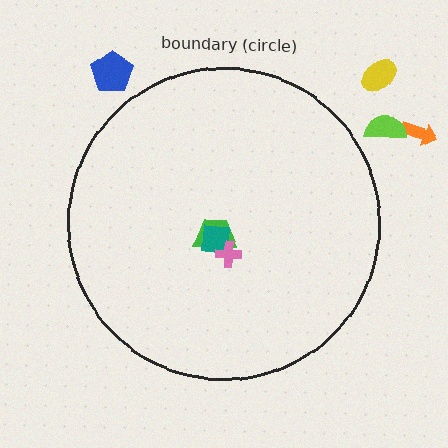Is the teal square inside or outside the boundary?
Inside.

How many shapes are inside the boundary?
3 inside, 4 outside.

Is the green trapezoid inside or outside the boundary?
Inside.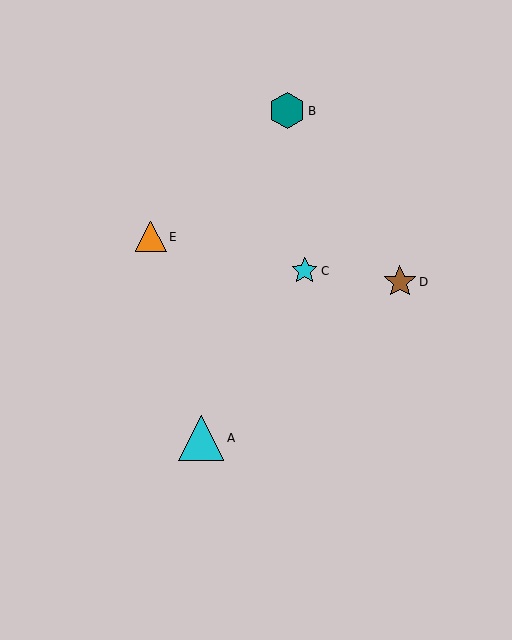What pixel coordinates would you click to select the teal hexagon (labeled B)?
Click at (287, 111) to select the teal hexagon B.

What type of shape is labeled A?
Shape A is a cyan triangle.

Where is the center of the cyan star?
The center of the cyan star is at (305, 271).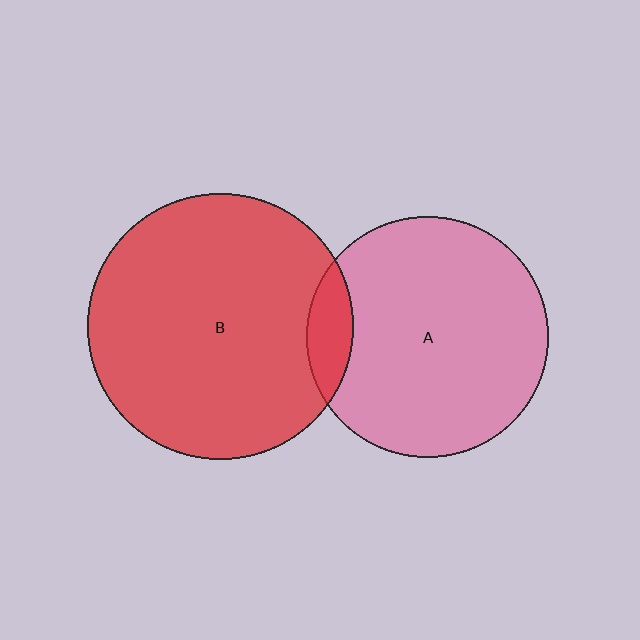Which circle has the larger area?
Circle B (red).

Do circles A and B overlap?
Yes.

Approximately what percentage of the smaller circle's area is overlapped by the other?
Approximately 10%.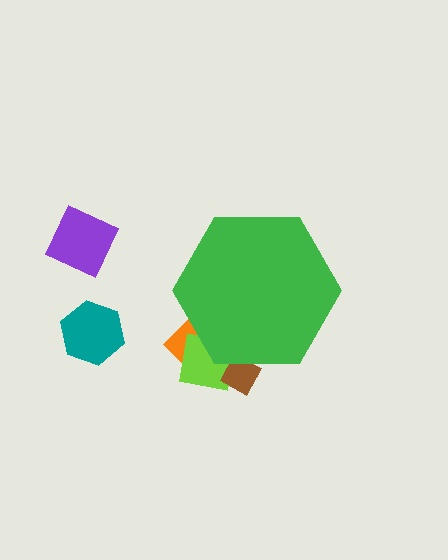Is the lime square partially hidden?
Yes, the lime square is partially hidden behind the green hexagon.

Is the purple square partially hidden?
No, the purple square is fully visible.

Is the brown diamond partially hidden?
Yes, the brown diamond is partially hidden behind the green hexagon.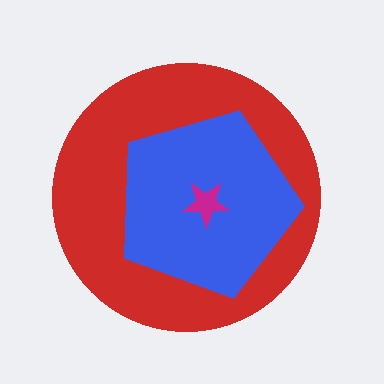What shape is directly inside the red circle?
The blue pentagon.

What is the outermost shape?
The red circle.